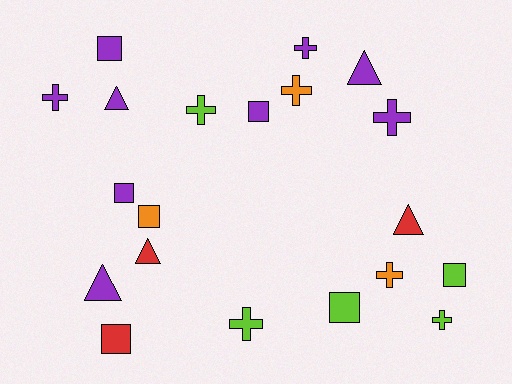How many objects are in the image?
There are 20 objects.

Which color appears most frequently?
Purple, with 9 objects.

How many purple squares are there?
There are 3 purple squares.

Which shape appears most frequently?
Cross, with 8 objects.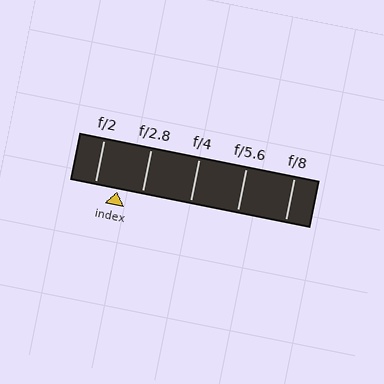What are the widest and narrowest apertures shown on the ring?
The widest aperture shown is f/2 and the narrowest is f/8.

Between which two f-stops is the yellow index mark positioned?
The index mark is between f/2 and f/2.8.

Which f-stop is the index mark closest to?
The index mark is closest to f/2.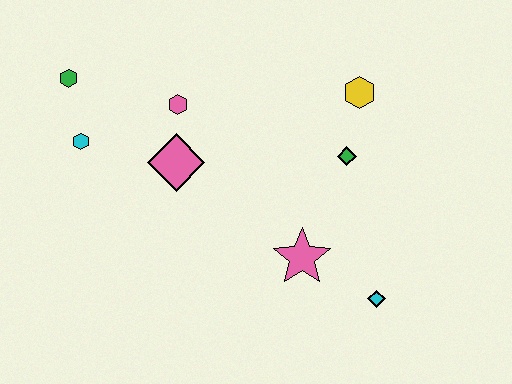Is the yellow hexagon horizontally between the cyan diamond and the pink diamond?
Yes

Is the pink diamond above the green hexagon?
No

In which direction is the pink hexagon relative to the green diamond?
The pink hexagon is to the left of the green diamond.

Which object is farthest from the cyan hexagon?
The cyan diamond is farthest from the cyan hexagon.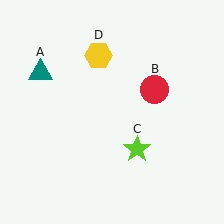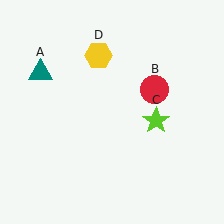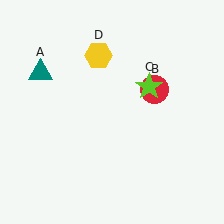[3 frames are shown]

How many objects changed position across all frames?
1 object changed position: lime star (object C).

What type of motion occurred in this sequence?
The lime star (object C) rotated counterclockwise around the center of the scene.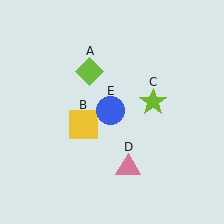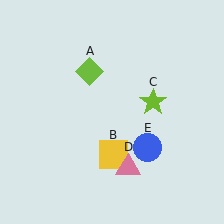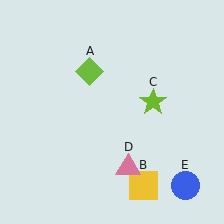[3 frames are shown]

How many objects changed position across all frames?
2 objects changed position: yellow square (object B), blue circle (object E).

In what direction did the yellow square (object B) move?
The yellow square (object B) moved down and to the right.